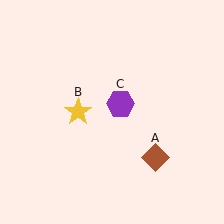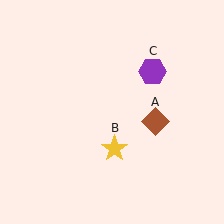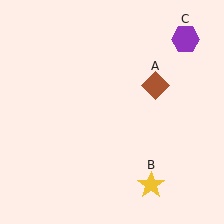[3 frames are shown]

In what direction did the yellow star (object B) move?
The yellow star (object B) moved down and to the right.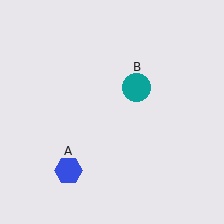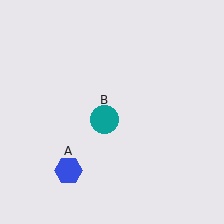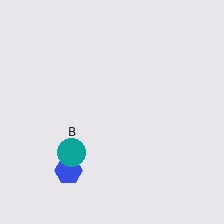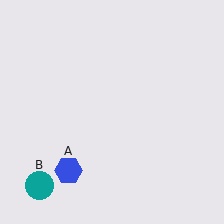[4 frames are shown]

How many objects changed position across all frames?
1 object changed position: teal circle (object B).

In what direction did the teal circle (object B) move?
The teal circle (object B) moved down and to the left.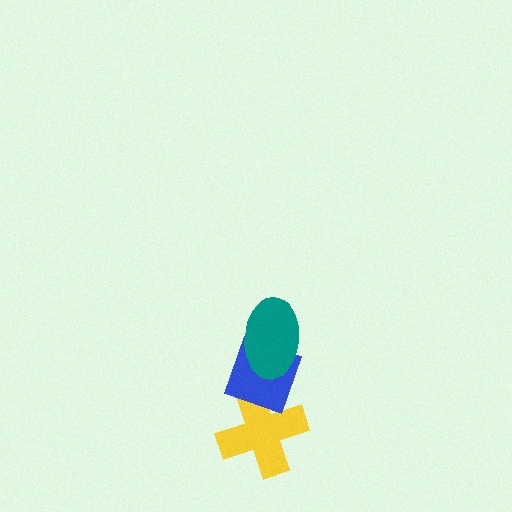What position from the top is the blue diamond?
The blue diamond is 2nd from the top.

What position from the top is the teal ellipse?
The teal ellipse is 1st from the top.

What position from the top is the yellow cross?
The yellow cross is 3rd from the top.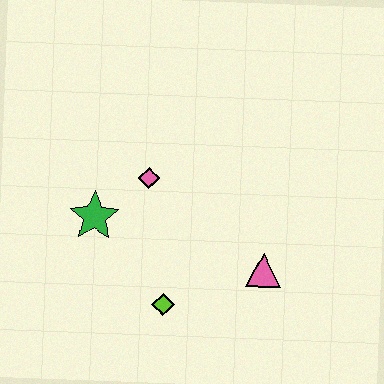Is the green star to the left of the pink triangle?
Yes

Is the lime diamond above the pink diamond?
No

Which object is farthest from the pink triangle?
The green star is farthest from the pink triangle.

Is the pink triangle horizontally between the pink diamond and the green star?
No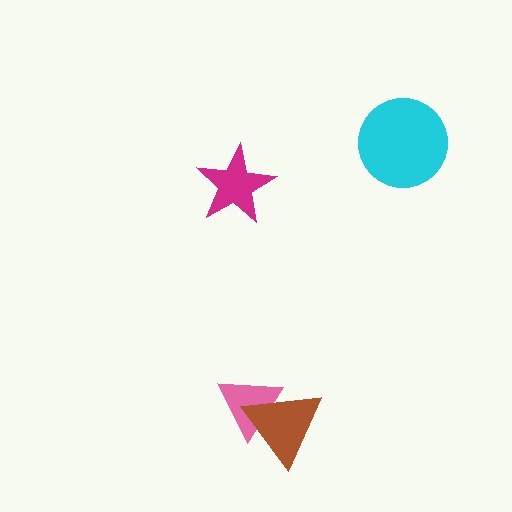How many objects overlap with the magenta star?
0 objects overlap with the magenta star.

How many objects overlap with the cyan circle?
0 objects overlap with the cyan circle.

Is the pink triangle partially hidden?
Yes, it is partially covered by another shape.